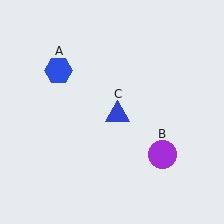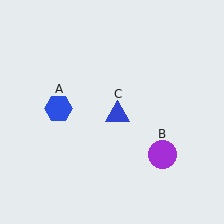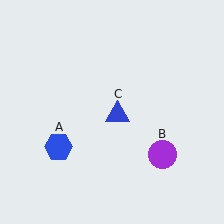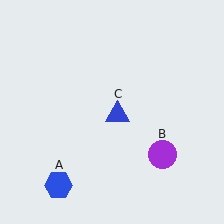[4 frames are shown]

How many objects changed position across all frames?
1 object changed position: blue hexagon (object A).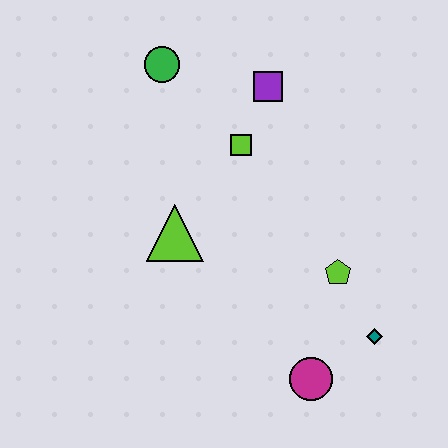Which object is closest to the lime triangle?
The lime square is closest to the lime triangle.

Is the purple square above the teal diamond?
Yes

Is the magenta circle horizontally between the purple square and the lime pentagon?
Yes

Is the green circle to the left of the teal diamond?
Yes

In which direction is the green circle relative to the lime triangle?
The green circle is above the lime triangle.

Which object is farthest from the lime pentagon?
The green circle is farthest from the lime pentagon.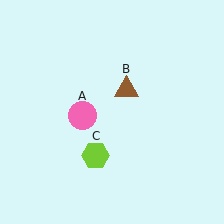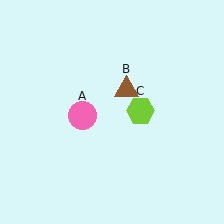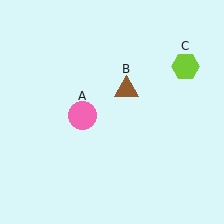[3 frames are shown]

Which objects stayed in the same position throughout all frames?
Pink circle (object A) and brown triangle (object B) remained stationary.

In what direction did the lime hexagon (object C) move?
The lime hexagon (object C) moved up and to the right.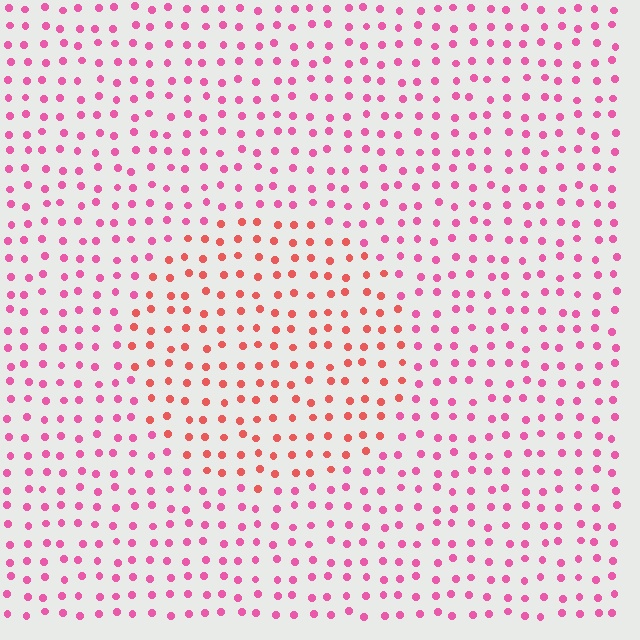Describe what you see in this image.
The image is filled with small pink elements in a uniform arrangement. A circle-shaped region is visible where the elements are tinted to a slightly different hue, forming a subtle color boundary.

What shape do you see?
I see a circle.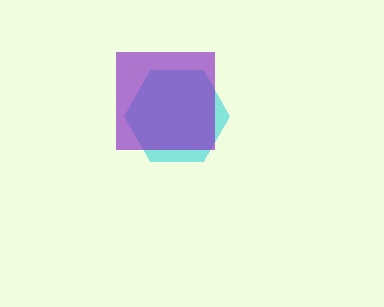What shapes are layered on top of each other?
The layered shapes are: a cyan hexagon, a purple square.